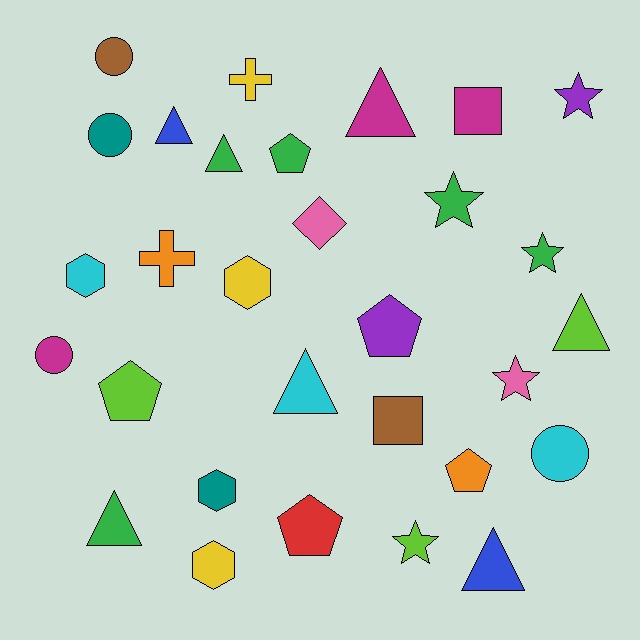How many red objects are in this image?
There is 1 red object.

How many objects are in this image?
There are 30 objects.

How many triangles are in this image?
There are 7 triangles.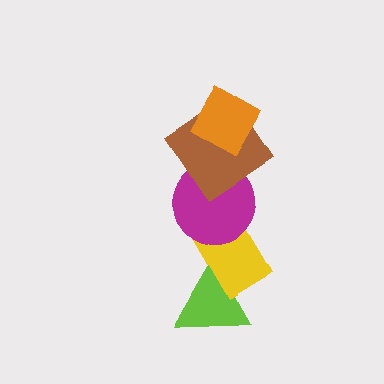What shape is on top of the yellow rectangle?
The magenta circle is on top of the yellow rectangle.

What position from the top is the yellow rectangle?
The yellow rectangle is 4th from the top.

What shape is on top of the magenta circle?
The brown diamond is on top of the magenta circle.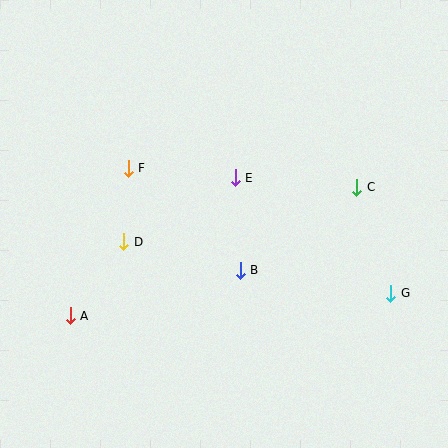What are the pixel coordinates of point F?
Point F is at (128, 168).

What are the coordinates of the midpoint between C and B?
The midpoint between C and B is at (299, 229).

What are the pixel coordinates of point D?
Point D is at (124, 242).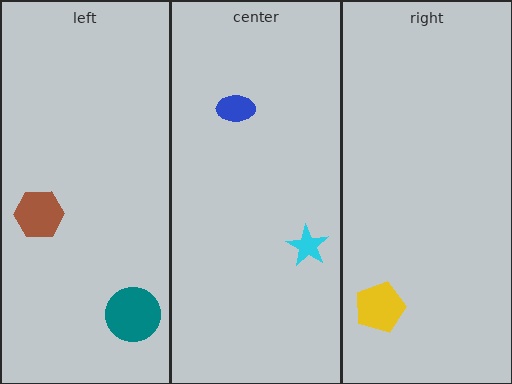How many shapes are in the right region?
1.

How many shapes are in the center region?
2.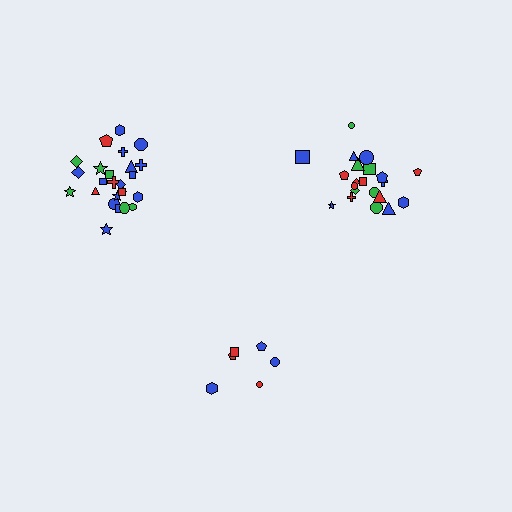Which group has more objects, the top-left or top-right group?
The top-left group.